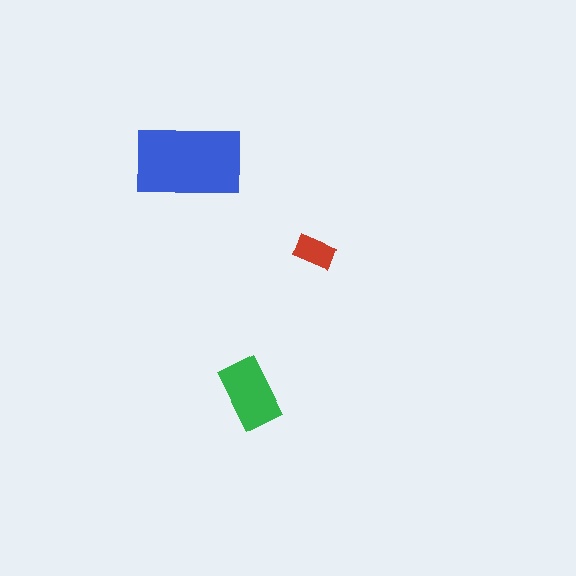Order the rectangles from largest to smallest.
the blue one, the green one, the red one.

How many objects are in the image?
There are 3 objects in the image.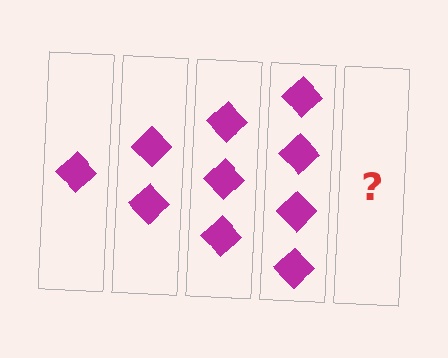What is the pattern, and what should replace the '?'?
The pattern is that each step adds one more diamond. The '?' should be 5 diamonds.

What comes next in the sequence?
The next element should be 5 diamonds.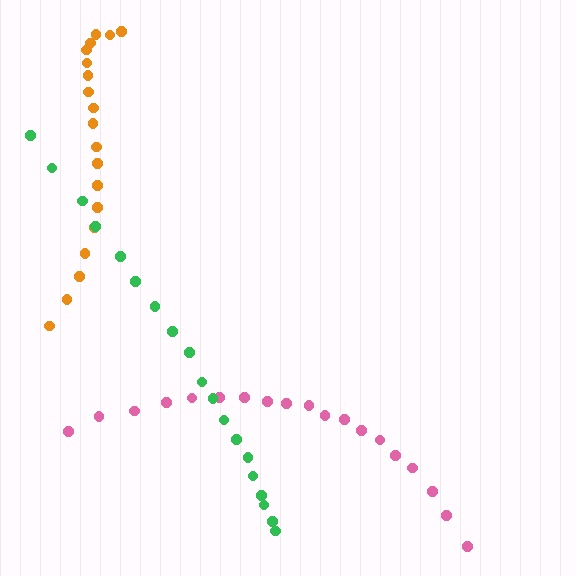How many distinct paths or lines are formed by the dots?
There are 3 distinct paths.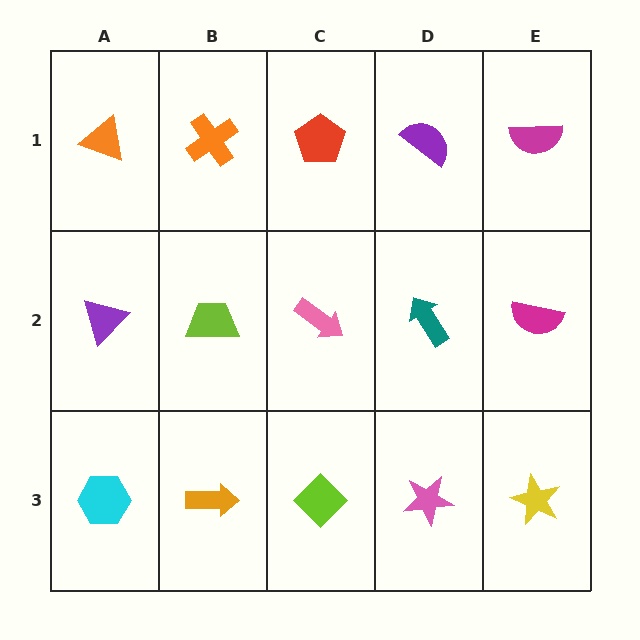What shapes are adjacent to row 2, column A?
An orange triangle (row 1, column A), a cyan hexagon (row 3, column A), a lime trapezoid (row 2, column B).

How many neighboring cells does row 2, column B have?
4.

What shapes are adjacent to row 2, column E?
A magenta semicircle (row 1, column E), a yellow star (row 3, column E), a teal arrow (row 2, column D).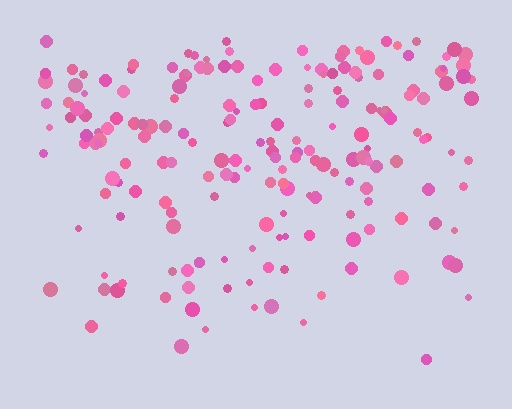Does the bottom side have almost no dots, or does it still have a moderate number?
Still a moderate number, just noticeably fewer than the top.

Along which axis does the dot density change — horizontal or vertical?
Vertical.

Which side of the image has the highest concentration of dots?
The top.